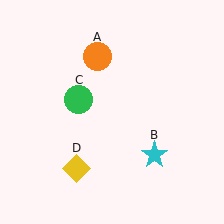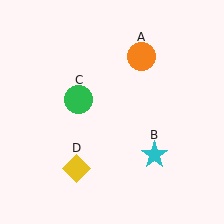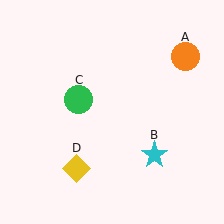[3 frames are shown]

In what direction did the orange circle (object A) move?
The orange circle (object A) moved right.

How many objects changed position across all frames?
1 object changed position: orange circle (object A).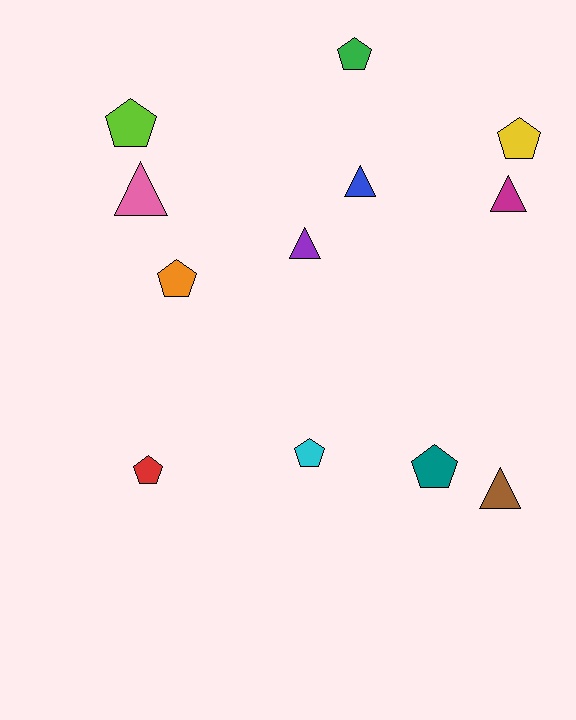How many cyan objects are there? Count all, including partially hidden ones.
There is 1 cyan object.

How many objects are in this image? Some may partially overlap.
There are 12 objects.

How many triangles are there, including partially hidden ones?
There are 5 triangles.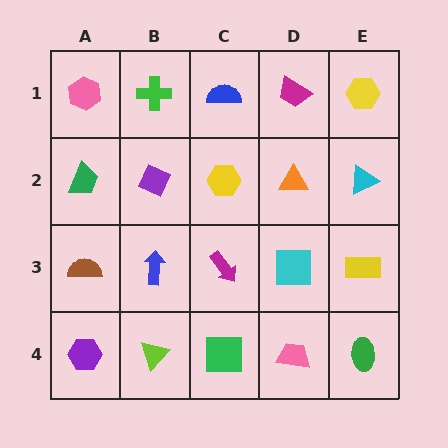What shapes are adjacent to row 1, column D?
An orange triangle (row 2, column D), a blue semicircle (row 1, column C), a yellow hexagon (row 1, column E).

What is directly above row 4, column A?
A brown semicircle.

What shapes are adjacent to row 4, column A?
A brown semicircle (row 3, column A), a lime triangle (row 4, column B).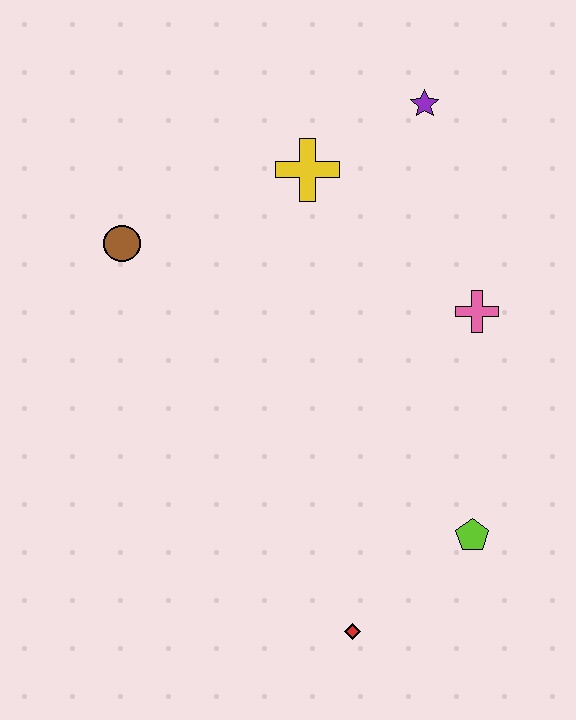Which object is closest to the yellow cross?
The purple star is closest to the yellow cross.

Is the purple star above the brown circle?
Yes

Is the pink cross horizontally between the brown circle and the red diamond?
No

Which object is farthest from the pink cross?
The brown circle is farthest from the pink cross.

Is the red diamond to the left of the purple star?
Yes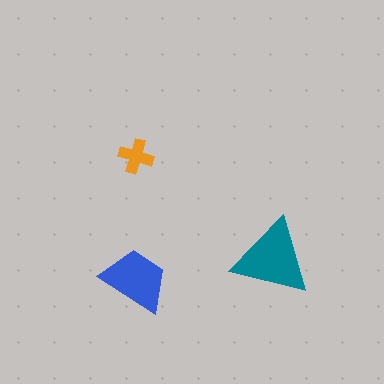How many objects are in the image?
There are 3 objects in the image.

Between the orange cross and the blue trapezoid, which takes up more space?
The blue trapezoid.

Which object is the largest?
The teal triangle.